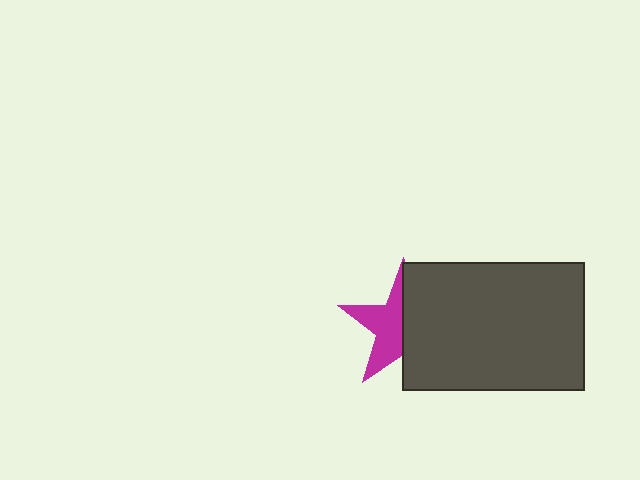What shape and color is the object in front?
The object in front is a dark gray rectangle.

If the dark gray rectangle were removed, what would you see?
You would see the complete magenta star.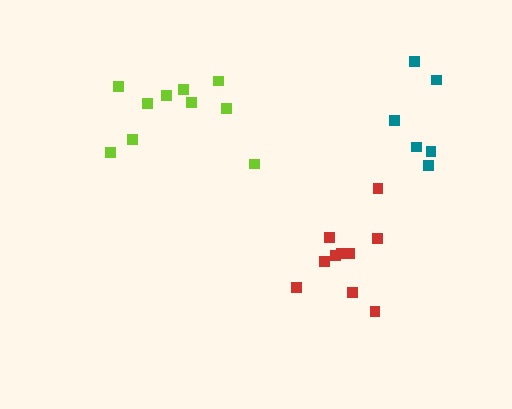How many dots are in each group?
Group 1: 10 dots, Group 2: 10 dots, Group 3: 6 dots (26 total).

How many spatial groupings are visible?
There are 3 spatial groupings.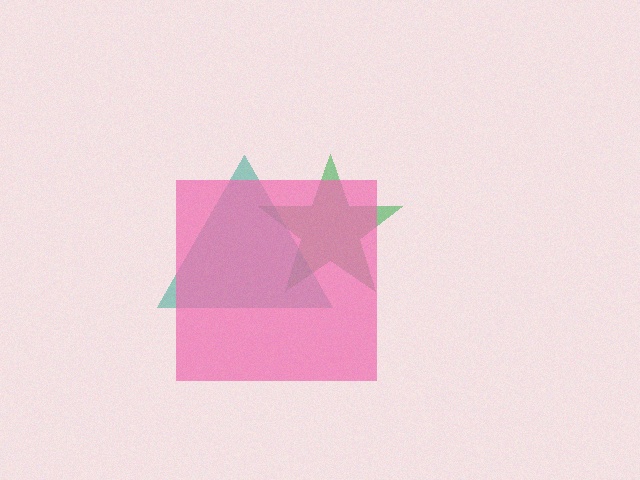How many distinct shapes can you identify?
There are 3 distinct shapes: a green star, a teal triangle, a pink square.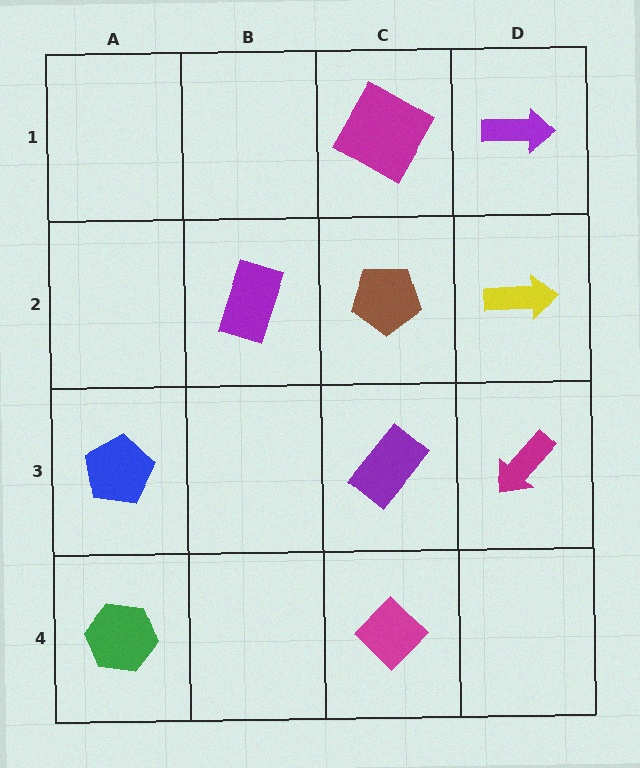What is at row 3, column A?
A blue pentagon.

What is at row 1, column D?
A purple arrow.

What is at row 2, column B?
A purple rectangle.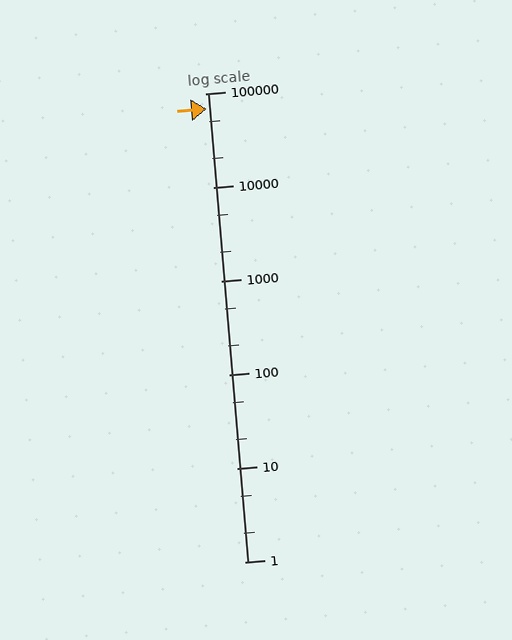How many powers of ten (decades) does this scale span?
The scale spans 5 decades, from 1 to 100000.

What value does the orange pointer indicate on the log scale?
The pointer indicates approximately 69000.